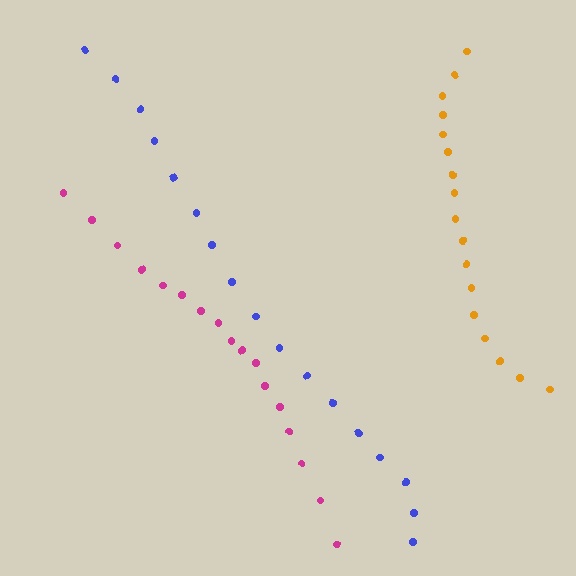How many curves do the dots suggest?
There are 3 distinct paths.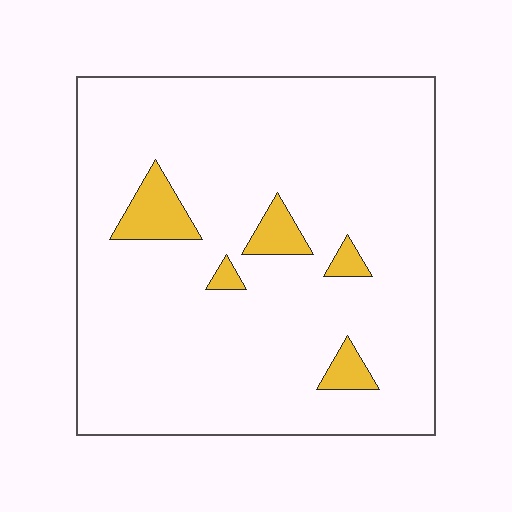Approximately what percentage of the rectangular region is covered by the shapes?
Approximately 10%.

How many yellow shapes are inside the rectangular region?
5.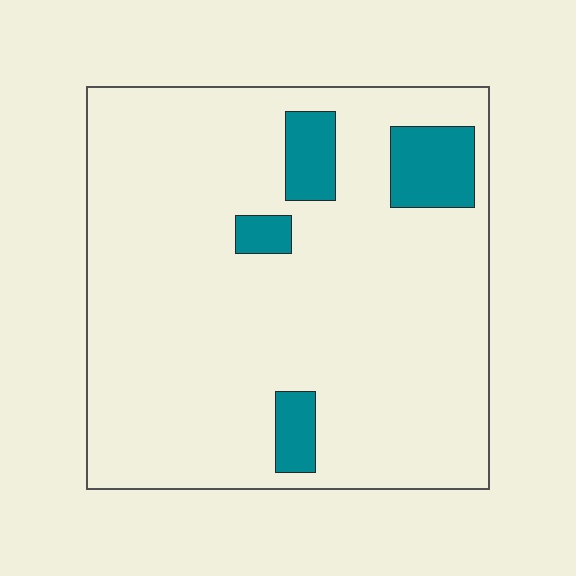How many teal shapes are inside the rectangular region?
4.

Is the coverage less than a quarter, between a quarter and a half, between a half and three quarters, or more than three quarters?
Less than a quarter.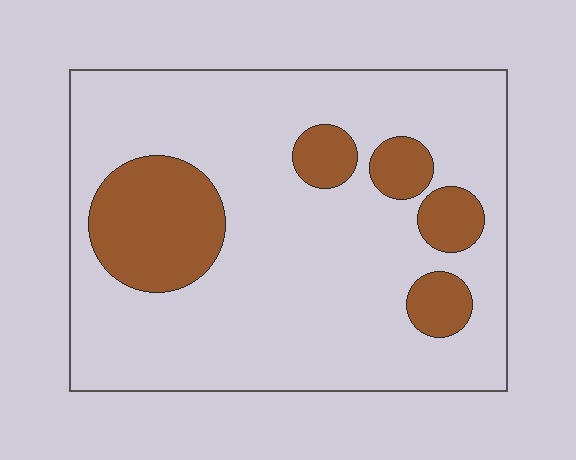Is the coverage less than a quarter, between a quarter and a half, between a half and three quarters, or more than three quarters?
Less than a quarter.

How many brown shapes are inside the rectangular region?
5.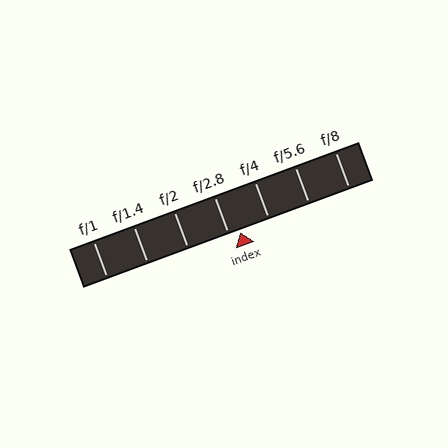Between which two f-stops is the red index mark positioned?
The index mark is between f/2.8 and f/4.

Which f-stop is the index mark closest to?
The index mark is closest to f/2.8.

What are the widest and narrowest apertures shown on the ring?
The widest aperture shown is f/1 and the narrowest is f/8.